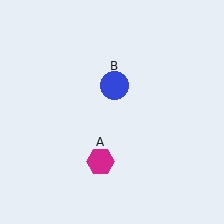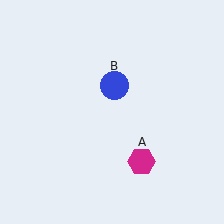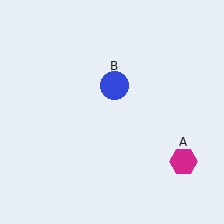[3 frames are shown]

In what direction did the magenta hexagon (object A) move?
The magenta hexagon (object A) moved right.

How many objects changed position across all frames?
1 object changed position: magenta hexagon (object A).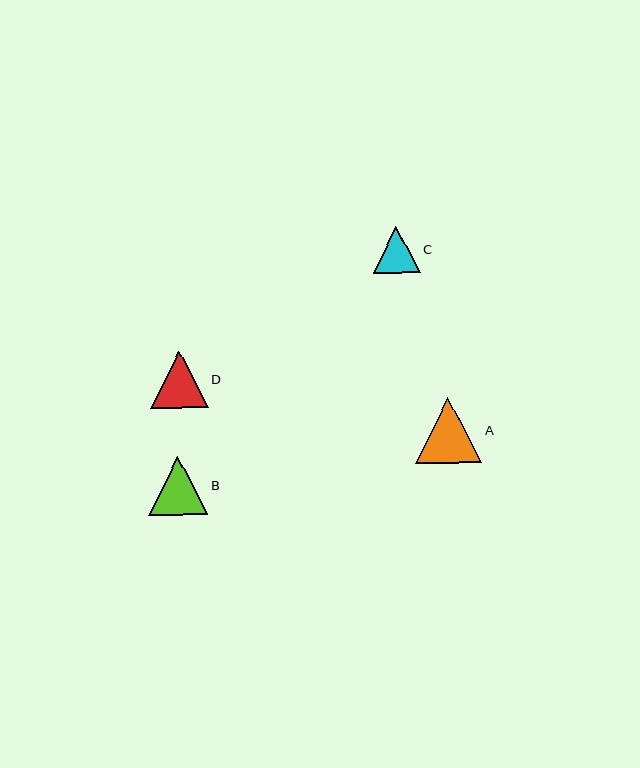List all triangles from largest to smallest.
From largest to smallest: A, B, D, C.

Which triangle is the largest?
Triangle A is the largest with a size of approximately 67 pixels.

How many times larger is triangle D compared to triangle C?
Triangle D is approximately 1.2 times the size of triangle C.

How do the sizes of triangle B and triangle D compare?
Triangle B and triangle D are approximately the same size.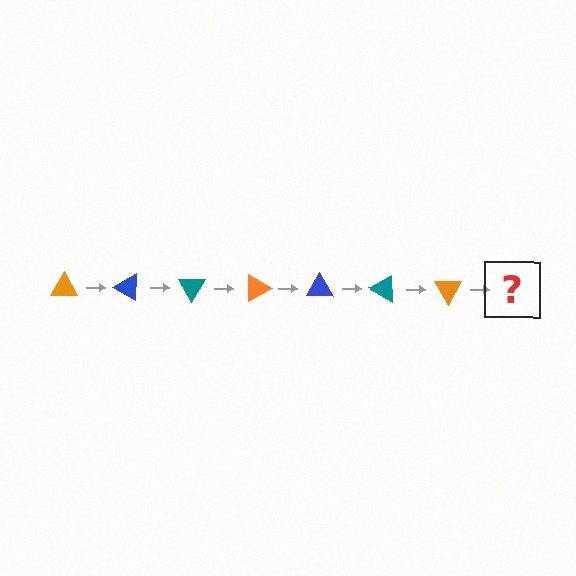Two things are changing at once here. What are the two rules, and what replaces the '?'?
The two rules are that it rotates 30 degrees each step and the color cycles through orange, blue, and teal. The '?' should be a blue triangle, rotated 210 degrees from the start.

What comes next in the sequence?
The next element should be a blue triangle, rotated 210 degrees from the start.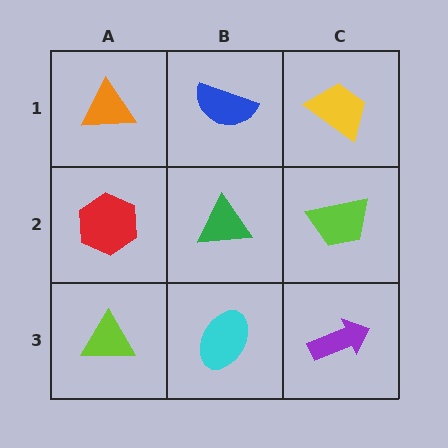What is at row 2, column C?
A lime trapezoid.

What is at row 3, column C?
A purple arrow.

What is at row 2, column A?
A red hexagon.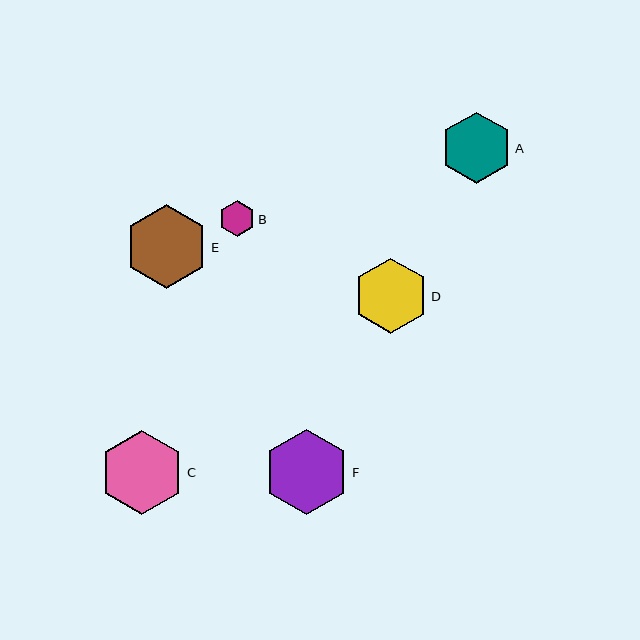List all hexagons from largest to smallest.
From largest to smallest: F, C, E, D, A, B.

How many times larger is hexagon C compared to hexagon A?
Hexagon C is approximately 1.2 times the size of hexagon A.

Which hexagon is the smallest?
Hexagon B is the smallest with a size of approximately 36 pixels.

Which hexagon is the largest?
Hexagon F is the largest with a size of approximately 85 pixels.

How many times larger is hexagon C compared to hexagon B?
Hexagon C is approximately 2.4 times the size of hexagon B.